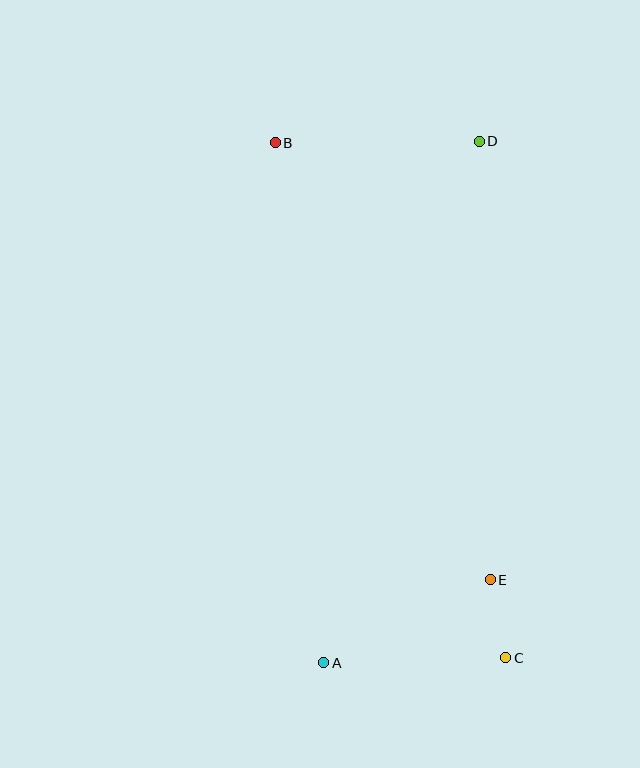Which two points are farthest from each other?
Points B and C are farthest from each other.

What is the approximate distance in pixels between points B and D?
The distance between B and D is approximately 204 pixels.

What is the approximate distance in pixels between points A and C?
The distance between A and C is approximately 182 pixels.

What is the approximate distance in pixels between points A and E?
The distance between A and E is approximately 186 pixels.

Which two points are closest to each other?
Points C and E are closest to each other.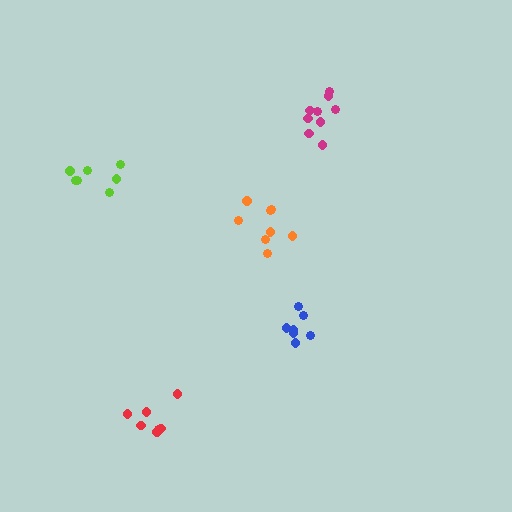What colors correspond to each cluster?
The clusters are colored: blue, magenta, orange, red, lime.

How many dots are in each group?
Group 1: 7 dots, Group 2: 9 dots, Group 3: 8 dots, Group 4: 7 dots, Group 5: 7 dots (38 total).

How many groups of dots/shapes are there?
There are 5 groups.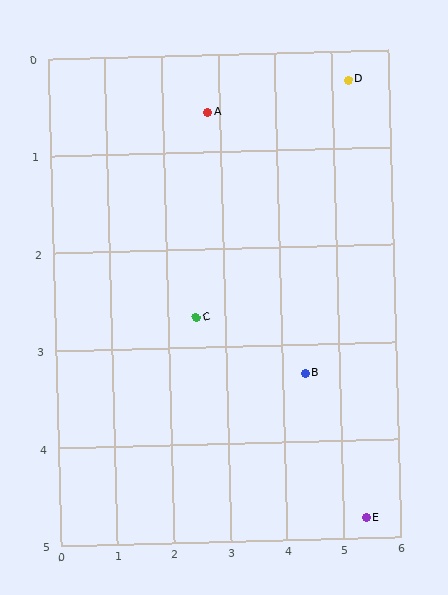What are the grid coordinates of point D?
Point D is at approximately (5.3, 0.3).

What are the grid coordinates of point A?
Point A is at approximately (2.8, 0.6).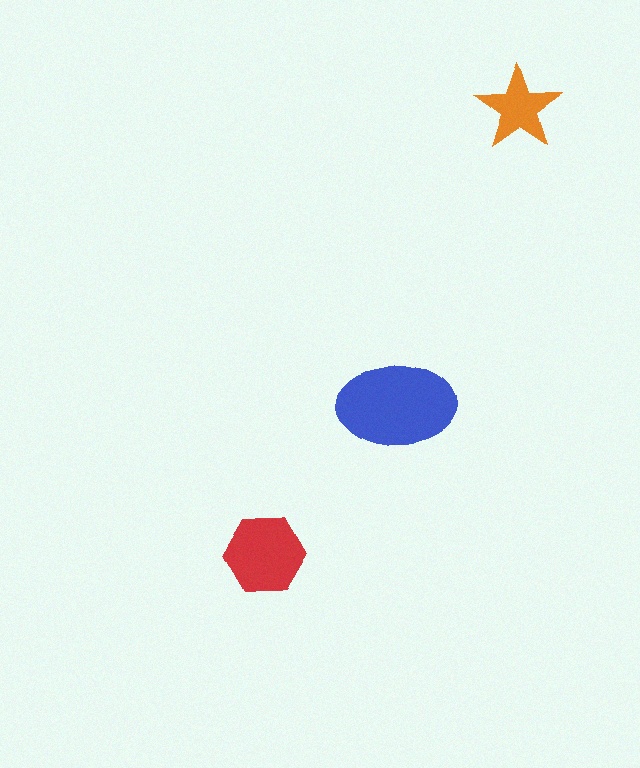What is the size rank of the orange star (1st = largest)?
3rd.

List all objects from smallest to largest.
The orange star, the red hexagon, the blue ellipse.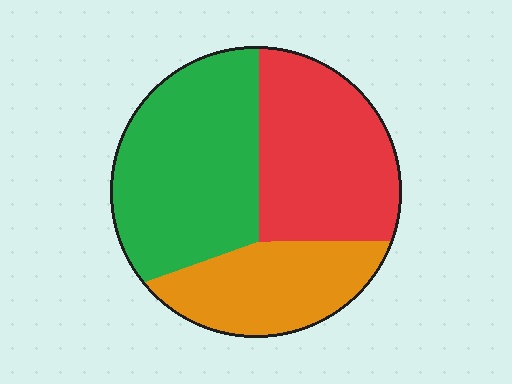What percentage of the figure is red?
Red covers 35% of the figure.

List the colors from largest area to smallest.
From largest to smallest: green, red, orange.